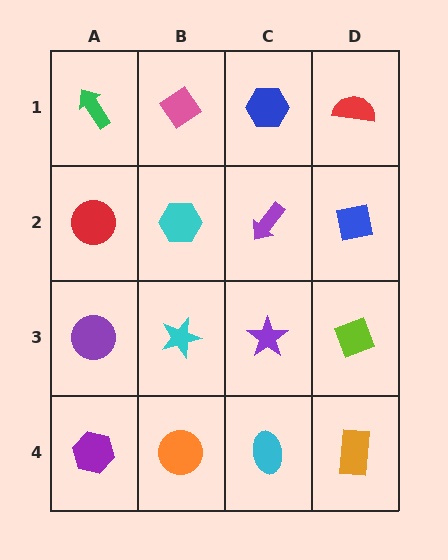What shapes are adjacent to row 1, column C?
A purple arrow (row 2, column C), a pink diamond (row 1, column B), a red semicircle (row 1, column D).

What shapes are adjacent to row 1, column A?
A red circle (row 2, column A), a pink diamond (row 1, column B).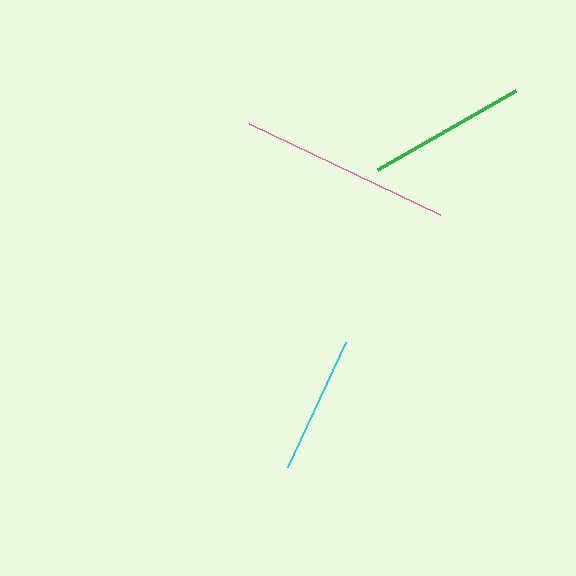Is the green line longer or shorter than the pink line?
The pink line is longer than the green line.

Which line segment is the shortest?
The cyan line is the shortest at approximately 138 pixels.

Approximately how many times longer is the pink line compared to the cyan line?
The pink line is approximately 1.5 times the length of the cyan line.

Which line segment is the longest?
The pink line is the longest at approximately 212 pixels.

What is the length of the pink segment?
The pink segment is approximately 212 pixels long.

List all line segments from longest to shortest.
From longest to shortest: pink, green, cyan.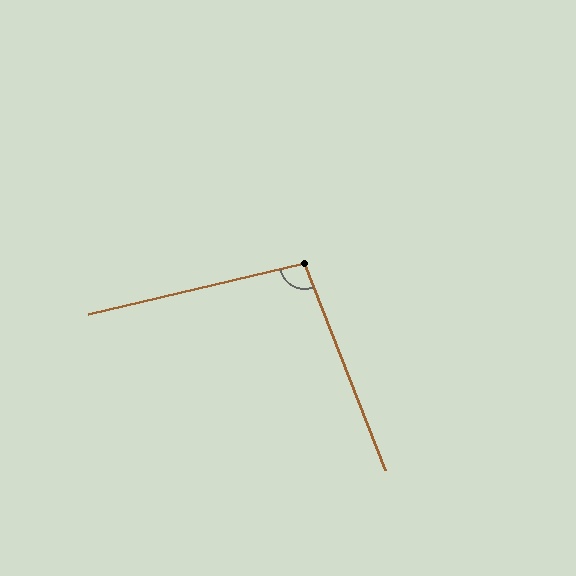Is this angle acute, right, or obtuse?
It is obtuse.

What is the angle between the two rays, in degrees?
Approximately 98 degrees.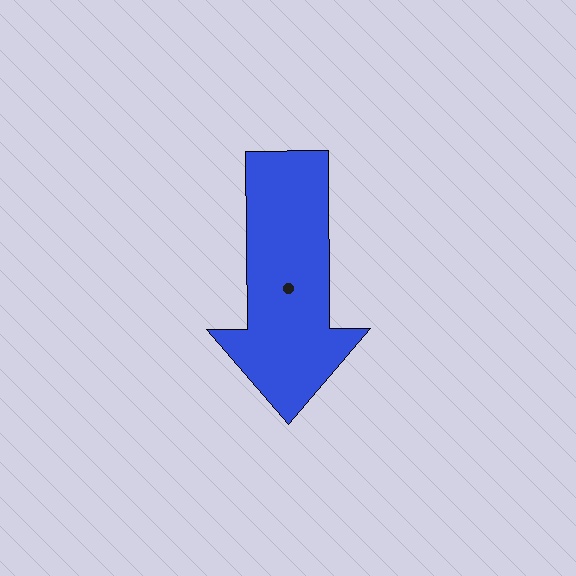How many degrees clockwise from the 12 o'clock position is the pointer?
Approximately 180 degrees.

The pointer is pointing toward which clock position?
Roughly 6 o'clock.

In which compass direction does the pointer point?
South.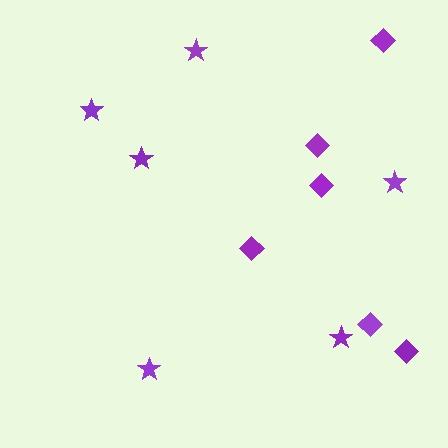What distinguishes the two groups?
There are 2 groups: one group of stars (6) and one group of diamonds (6).